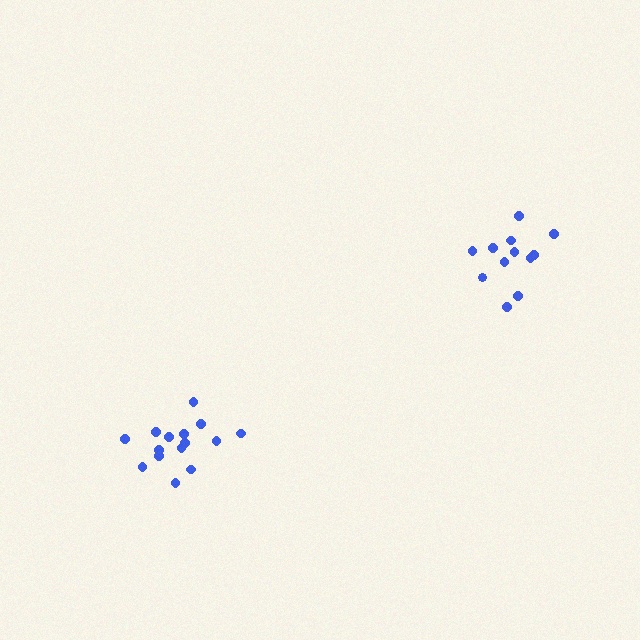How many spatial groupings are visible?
There are 2 spatial groupings.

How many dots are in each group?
Group 1: 15 dots, Group 2: 12 dots (27 total).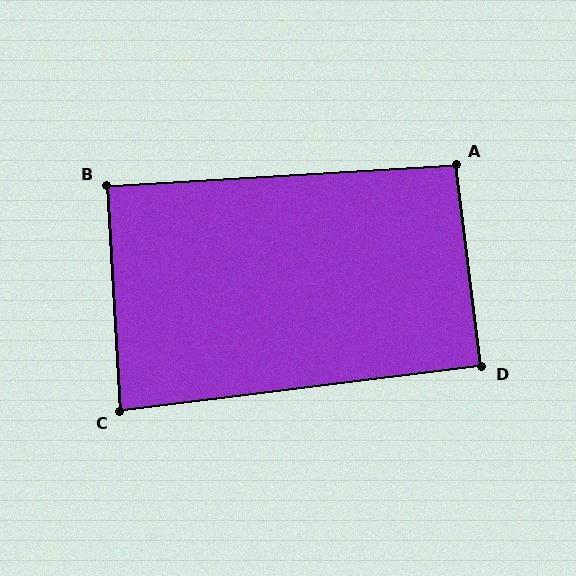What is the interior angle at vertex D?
Approximately 90 degrees (approximately right).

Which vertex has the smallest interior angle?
C, at approximately 86 degrees.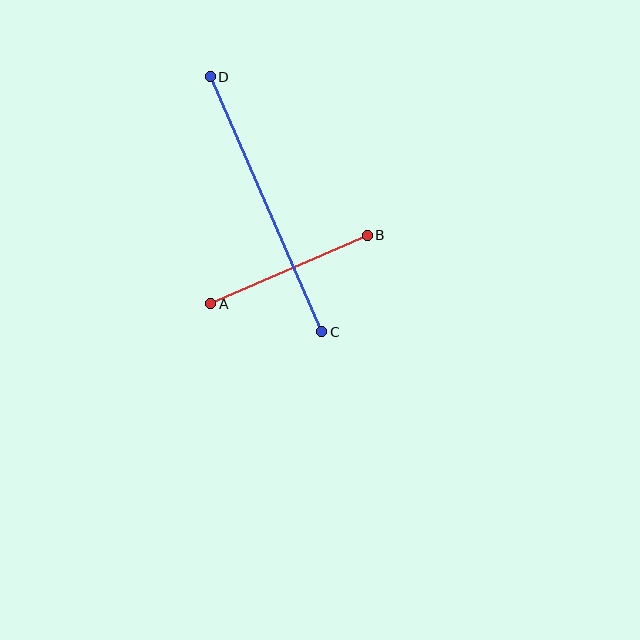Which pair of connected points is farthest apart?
Points C and D are farthest apart.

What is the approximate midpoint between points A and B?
The midpoint is at approximately (289, 270) pixels.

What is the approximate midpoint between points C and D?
The midpoint is at approximately (266, 204) pixels.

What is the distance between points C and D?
The distance is approximately 278 pixels.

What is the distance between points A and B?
The distance is approximately 171 pixels.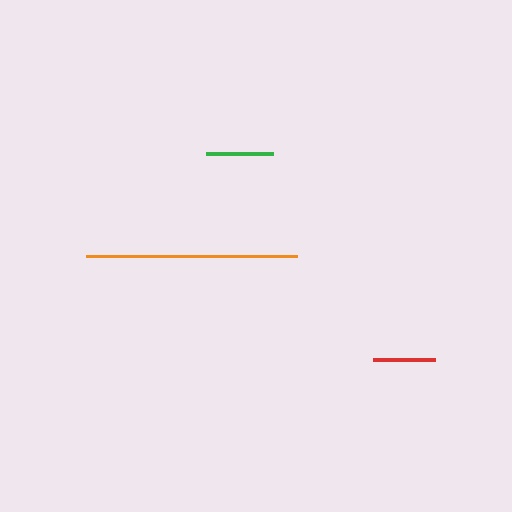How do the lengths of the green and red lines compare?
The green and red lines are approximately the same length.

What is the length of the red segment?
The red segment is approximately 62 pixels long.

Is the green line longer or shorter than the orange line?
The orange line is longer than the green line.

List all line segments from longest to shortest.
From longest to shortest: orange, green, red.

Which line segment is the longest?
The orange line is the longest at approximately 210 pixels.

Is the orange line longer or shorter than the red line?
The orange line is longer than the red line.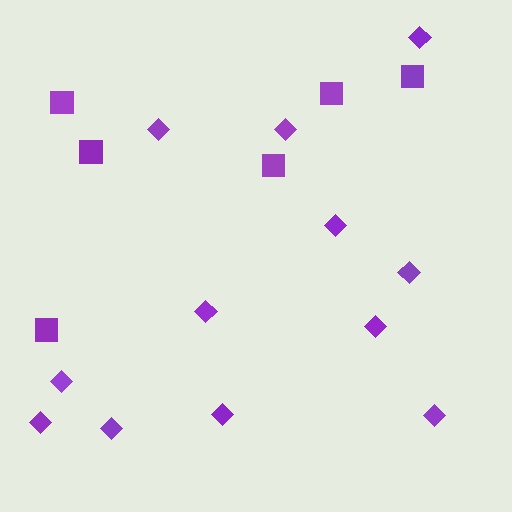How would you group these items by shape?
There are 2 groups: one group of diamonds (12) and one group of squares (6).